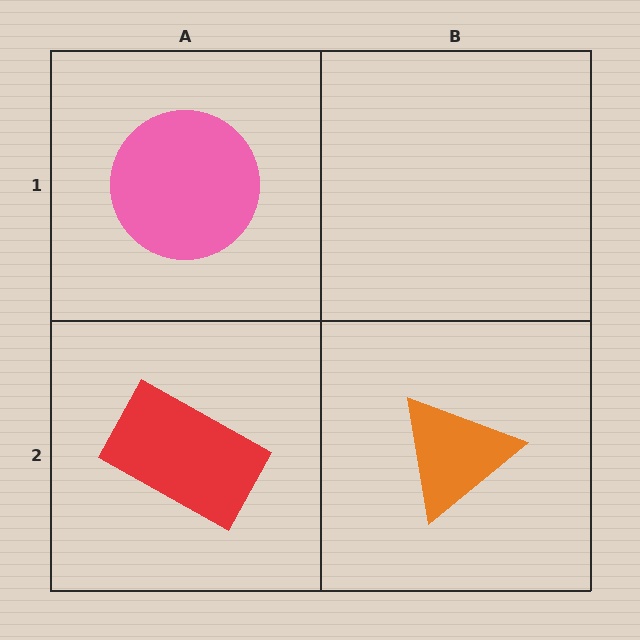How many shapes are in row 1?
1 shape.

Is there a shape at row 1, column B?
No, that cell is empty.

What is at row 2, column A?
A red rectangle.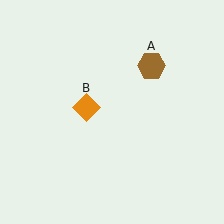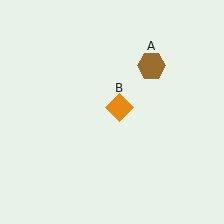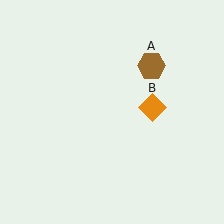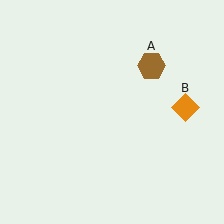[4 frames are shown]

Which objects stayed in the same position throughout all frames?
Brown hexagon (object A) remained stationary.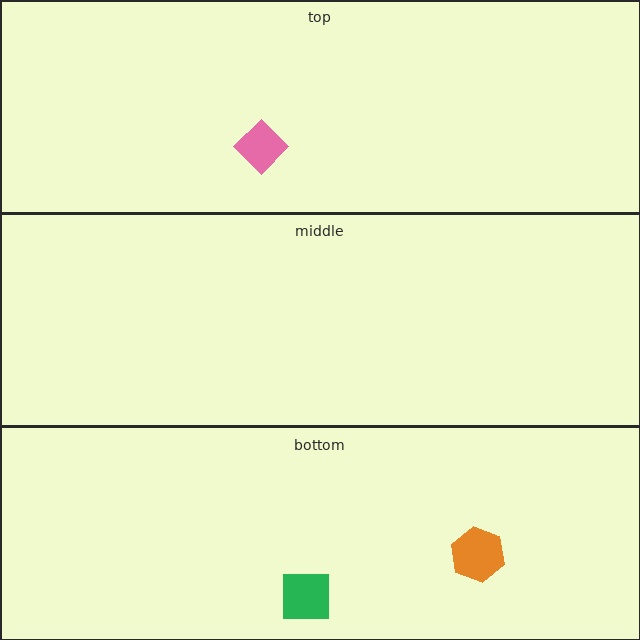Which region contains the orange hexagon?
The bottom region.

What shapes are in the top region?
The pink diamond.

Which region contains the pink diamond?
The top region.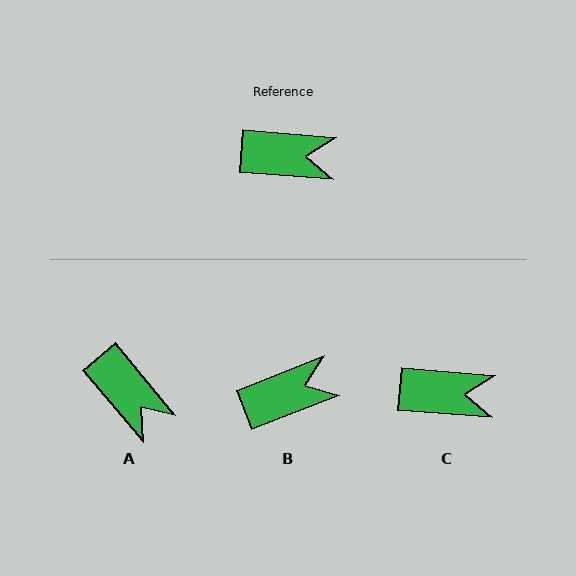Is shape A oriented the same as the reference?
No, it is off by about 46 degrees.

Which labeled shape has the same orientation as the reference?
C.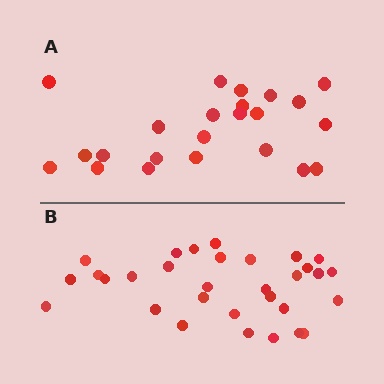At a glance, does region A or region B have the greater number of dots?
Region B (the bottom region) has more dots.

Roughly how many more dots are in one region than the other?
Region B has roughly 8 or so more dots than region A.